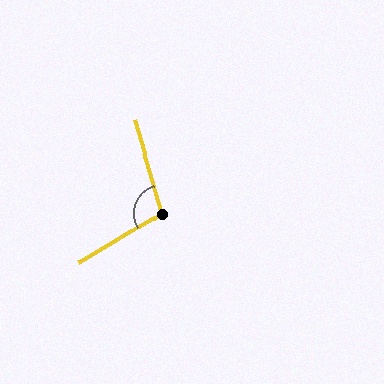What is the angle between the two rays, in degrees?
Approximately 104 degrees.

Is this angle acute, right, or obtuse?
It is obtuse.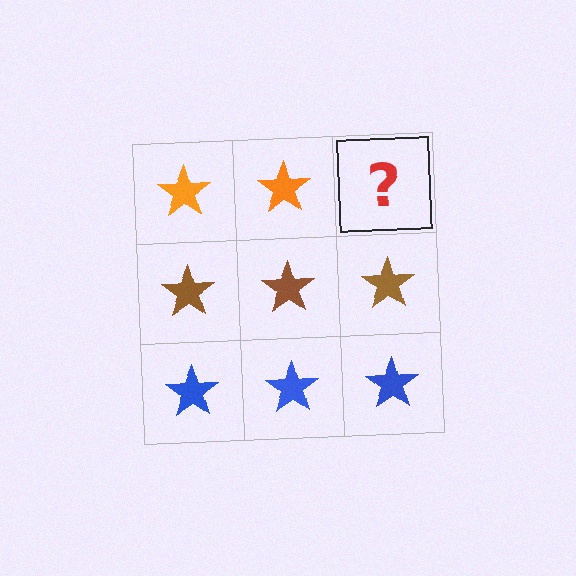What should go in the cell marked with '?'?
The missing cell should contain an orange star.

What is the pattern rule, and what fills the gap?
The rule is that each row has a consistent color. The gap should be filled with an orange star.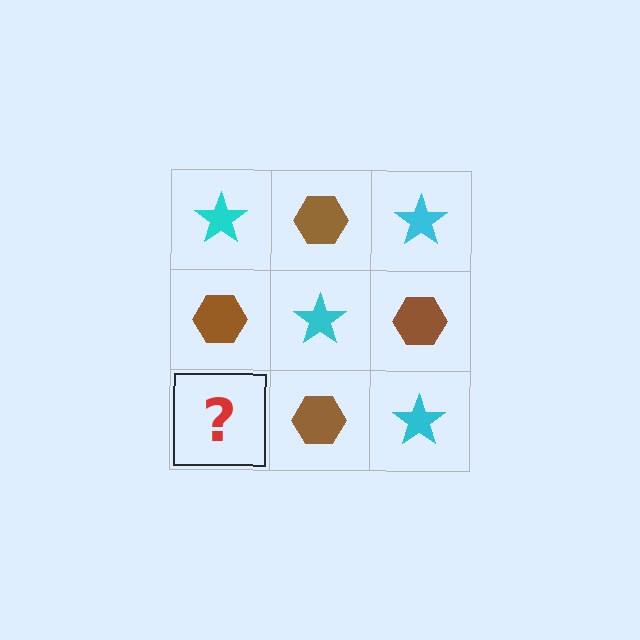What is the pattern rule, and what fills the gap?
The rule is that it alternates cyan star and brown hexagon in a checkerboard pattern. The gap should be filled with a cyan star.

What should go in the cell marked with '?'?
The missing cell should contain a cyan star.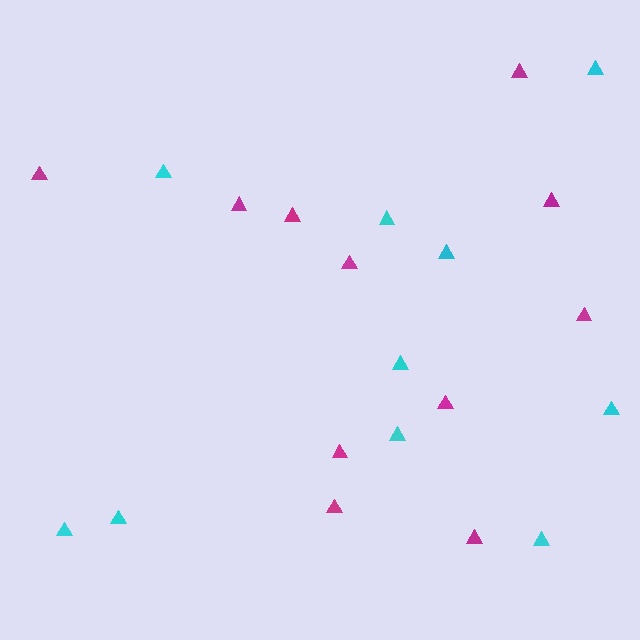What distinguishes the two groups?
There are 2 groups: one group of magenta triangles (11) and one group of cyan triangles (10).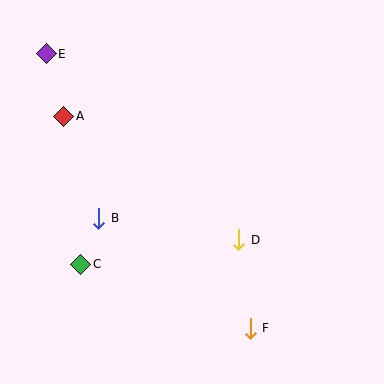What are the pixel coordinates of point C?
Point C is at (81, 264).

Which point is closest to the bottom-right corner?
Point F is closest to the bottom-right corner.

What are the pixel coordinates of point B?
Point B is at (99, 218).